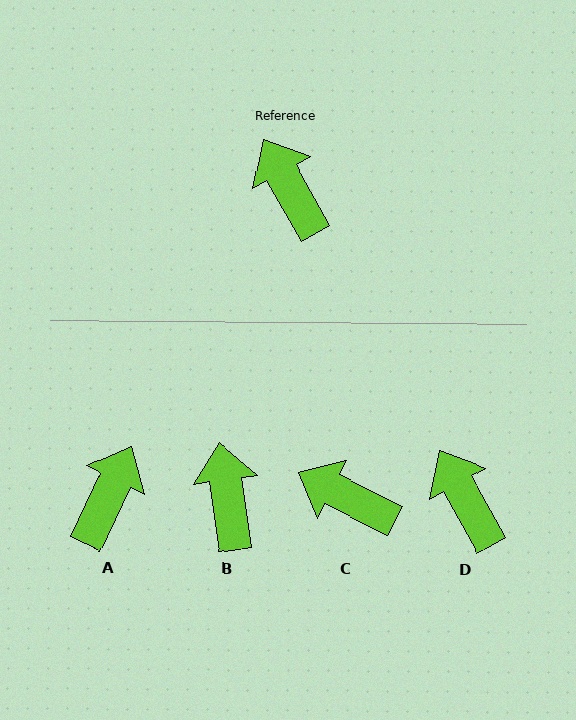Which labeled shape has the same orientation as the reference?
D.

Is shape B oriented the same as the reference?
No, it is off by about 21 degrees.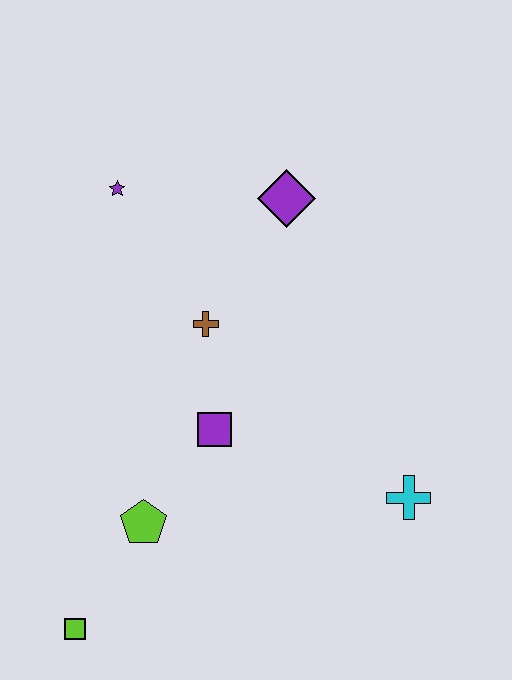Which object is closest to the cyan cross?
The purple square is closest to the cyan cross.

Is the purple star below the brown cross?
No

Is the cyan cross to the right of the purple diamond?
Yes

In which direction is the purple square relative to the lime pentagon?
The purple square is above the lime pentagon.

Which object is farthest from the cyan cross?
The purple star is farthest from the cyan cross.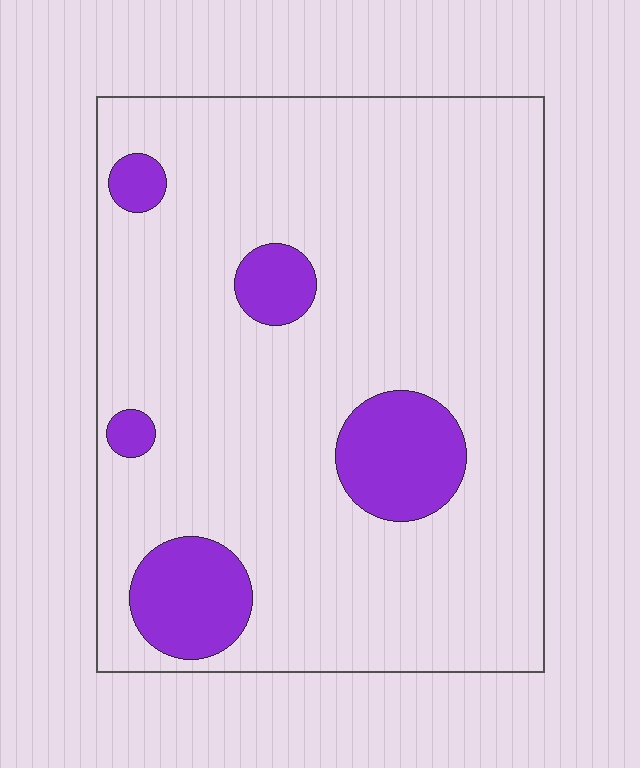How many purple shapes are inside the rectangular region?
5.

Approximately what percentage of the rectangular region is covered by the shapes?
Approximately 15%.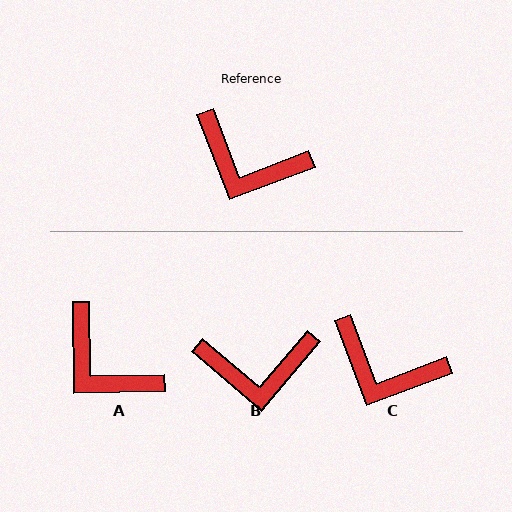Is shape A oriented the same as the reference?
No, it is off by about 20 degrees.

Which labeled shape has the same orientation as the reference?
C.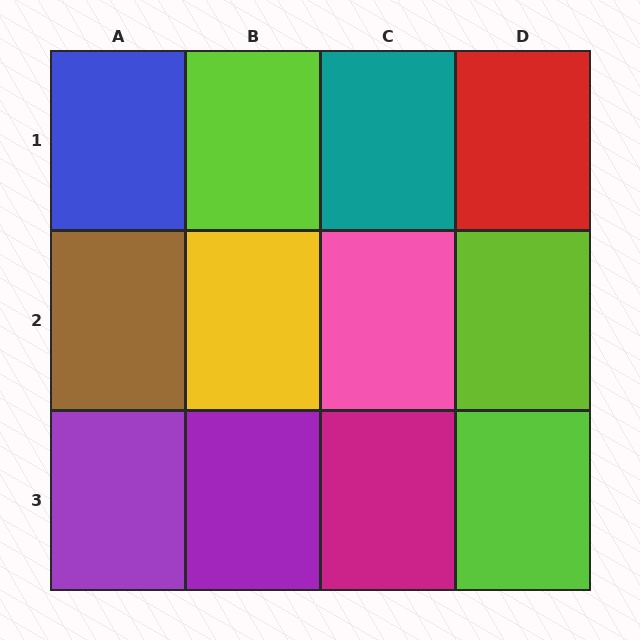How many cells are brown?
1 cell is brown.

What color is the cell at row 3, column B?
Purple.